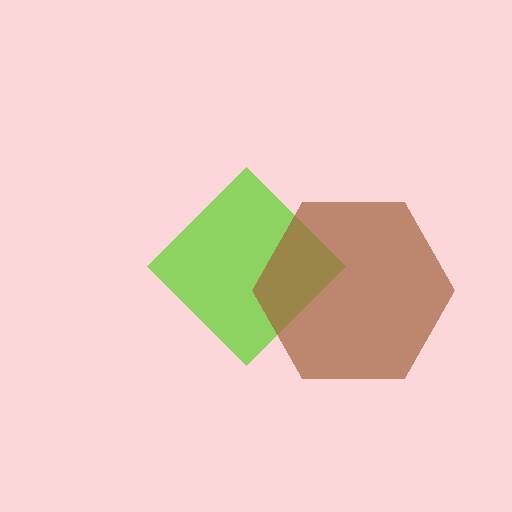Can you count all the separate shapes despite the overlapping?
Yes, there are 2 separate shapes.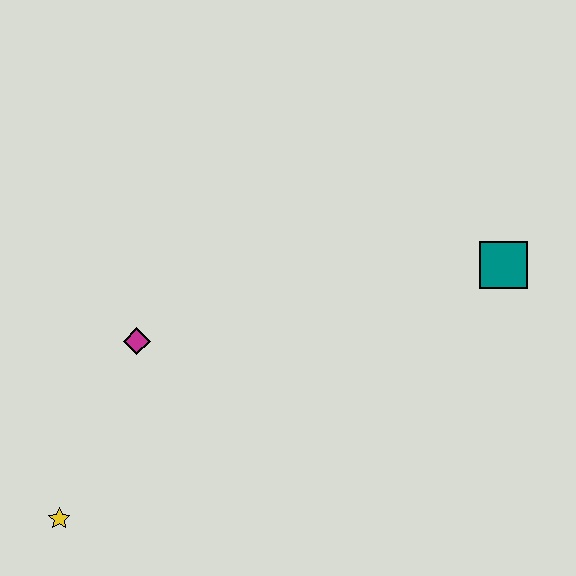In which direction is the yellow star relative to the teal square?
The yellow star is to the left of the teal square.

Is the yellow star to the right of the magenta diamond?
No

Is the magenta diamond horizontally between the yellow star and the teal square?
Yes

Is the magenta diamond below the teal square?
Yes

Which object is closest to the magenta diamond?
The yellow star is closest to the magenta diamond.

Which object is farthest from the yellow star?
The teal square is farthest from the yellow star.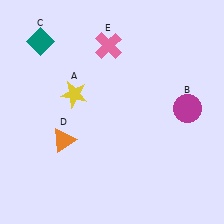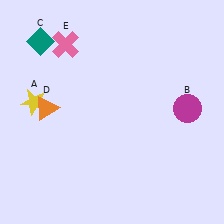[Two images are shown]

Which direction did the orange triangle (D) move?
The orange triangle (D) moved up.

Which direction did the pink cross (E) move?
The pink cross (E) moved left.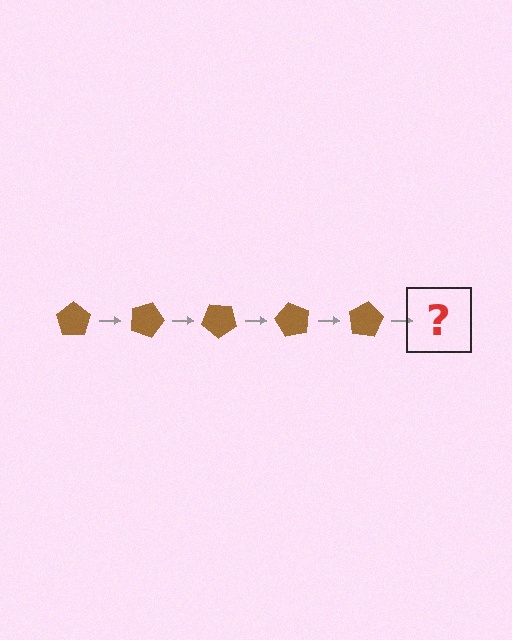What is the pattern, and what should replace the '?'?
The pattern is that the pentagon rotates 20 degrees each step. The '?' should be a brown pentagon rotated 100 degrees.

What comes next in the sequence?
The next element should be a brown pentagon rotated 100 degrees.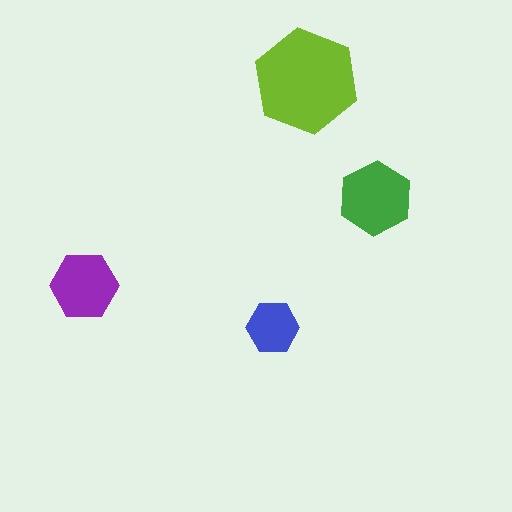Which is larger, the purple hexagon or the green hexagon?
The green one.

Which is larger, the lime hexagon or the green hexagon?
The lime one.